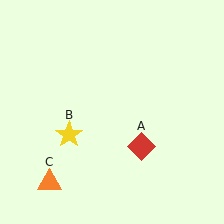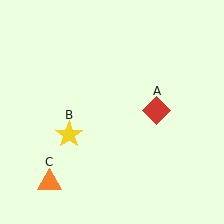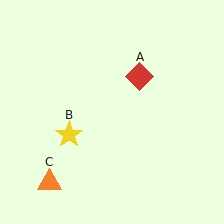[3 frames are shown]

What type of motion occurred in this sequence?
The red diamond (object A) rotated counterclockwise around the center of the scene.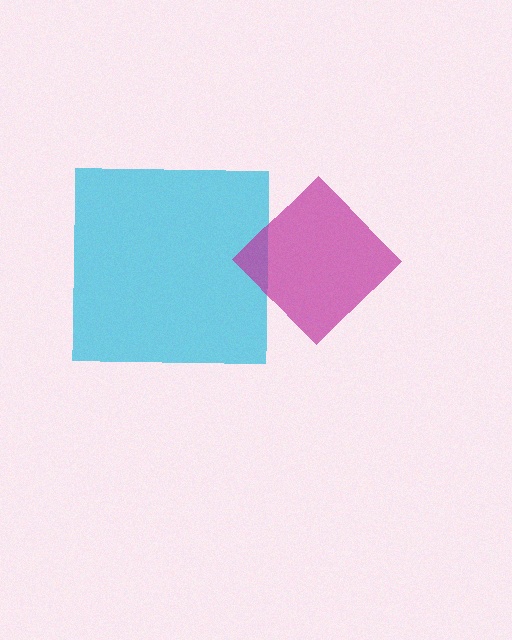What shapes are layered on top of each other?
The layered shapes are: a cyan square, a magenta diamond.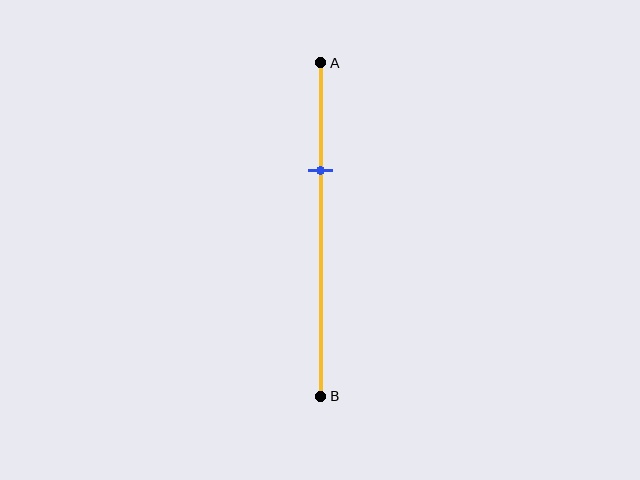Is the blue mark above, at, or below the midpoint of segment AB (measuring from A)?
The blue mark is above the midpoint of segment AB.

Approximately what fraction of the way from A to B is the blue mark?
The blue mark is approximately 30% of the way from A to B.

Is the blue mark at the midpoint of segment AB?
No, the mark is at about 30% from A, not at the 50% midpoint.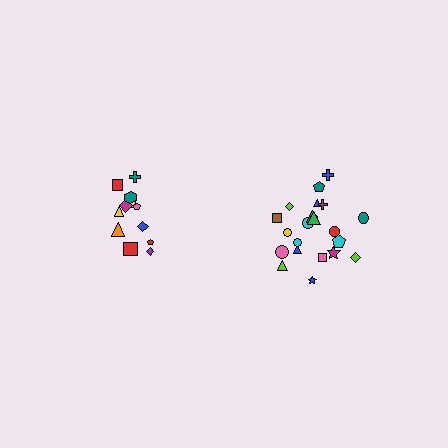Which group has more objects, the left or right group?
The right group.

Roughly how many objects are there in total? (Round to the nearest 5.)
Roughly 35 objects in total.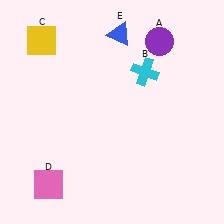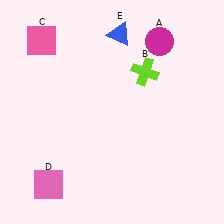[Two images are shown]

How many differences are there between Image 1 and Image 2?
There are 3 differences between the two images.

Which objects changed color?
A changed from purple to magenta. B changed from cyan to lime. C changed from yellow to pink.